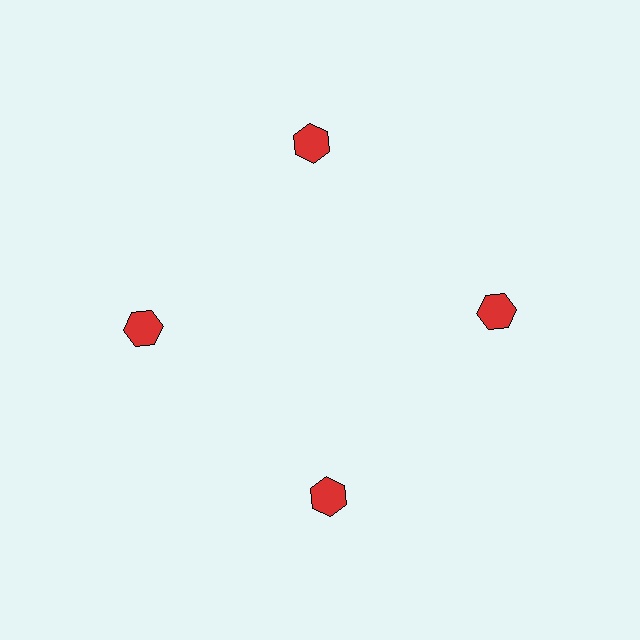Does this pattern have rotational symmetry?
Yes, this pattern has 4-fold rotational symmetry. It looks the same after rotating 90 degrees around the center.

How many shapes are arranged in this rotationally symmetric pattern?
There are 4 shapes, arranged in 4 groups of 1.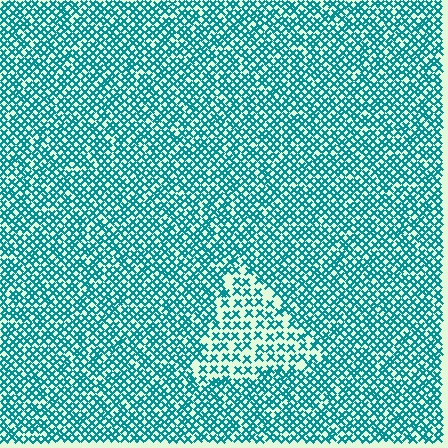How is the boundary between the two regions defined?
The boundary is defined by a change in element density (approximately 1.9x ratio). All elements are the same color, size, and shape.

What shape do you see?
I see a triangle.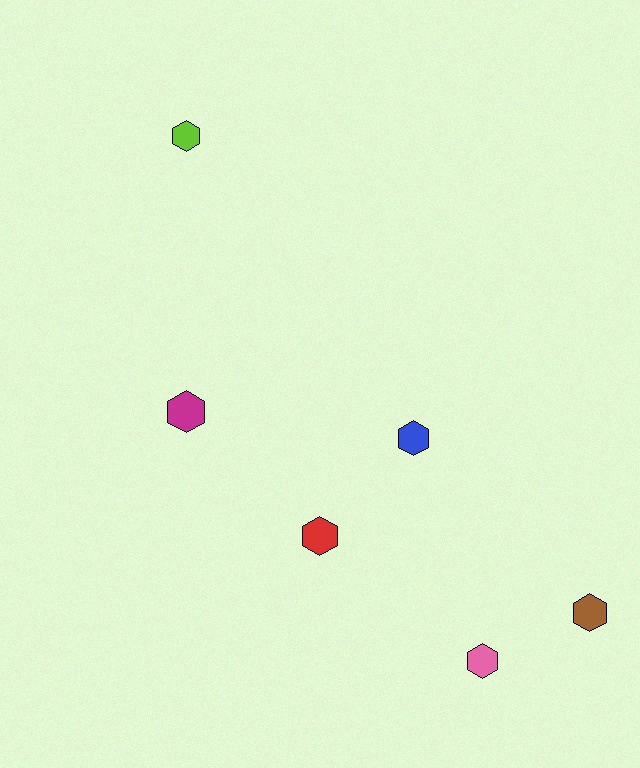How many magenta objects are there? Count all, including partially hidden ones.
There is 1 magenta object.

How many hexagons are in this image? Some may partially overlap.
There are 6 hexagons.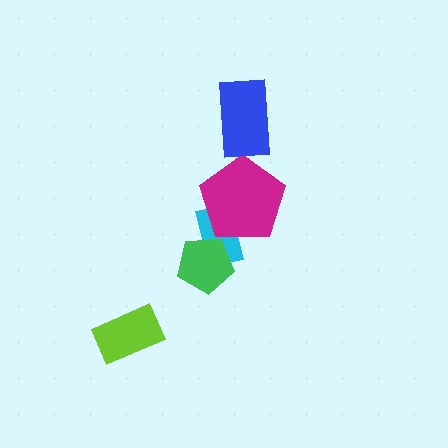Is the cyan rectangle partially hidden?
Yes, it is partially covered by another shape.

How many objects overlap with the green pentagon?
1 object overlaps with the green pentagon.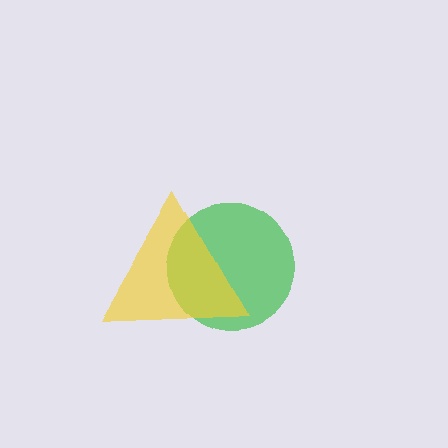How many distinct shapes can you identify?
There are 2 distinct shapes: a green circle, a yellow triangle.